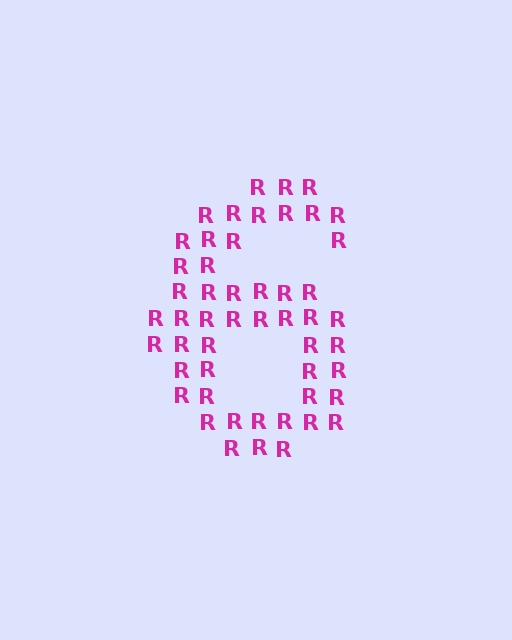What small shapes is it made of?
It is made of small letter R's.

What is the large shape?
The large shape is the digit 6.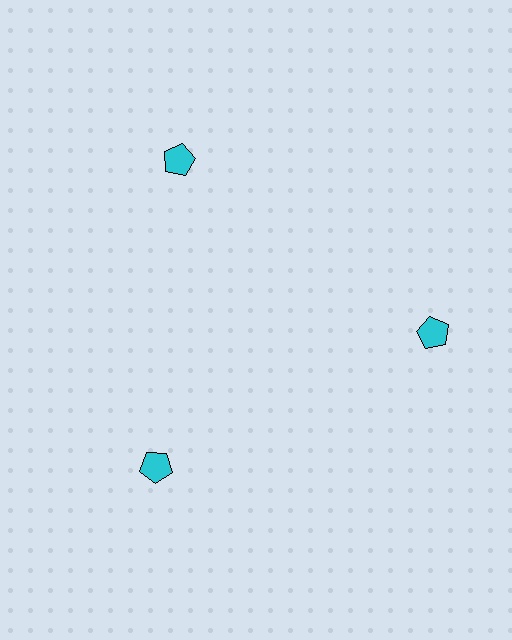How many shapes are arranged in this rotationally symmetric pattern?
There are 3 shapes, arranged in 3 groups of 1.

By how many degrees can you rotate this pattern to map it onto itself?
The pattern maps onto itself every 120 degrees of rotation.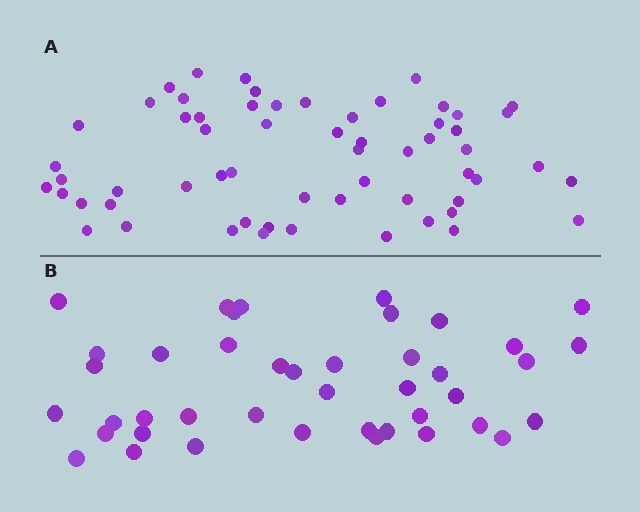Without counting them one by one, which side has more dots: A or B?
Region A (the top region) has more dots.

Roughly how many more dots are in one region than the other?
Region A has approximately 20 more dots than region B.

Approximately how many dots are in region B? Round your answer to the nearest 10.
About 40 dots. (The exact count is 42, which rounds to 40.)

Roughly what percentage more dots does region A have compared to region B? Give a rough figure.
About 45% more.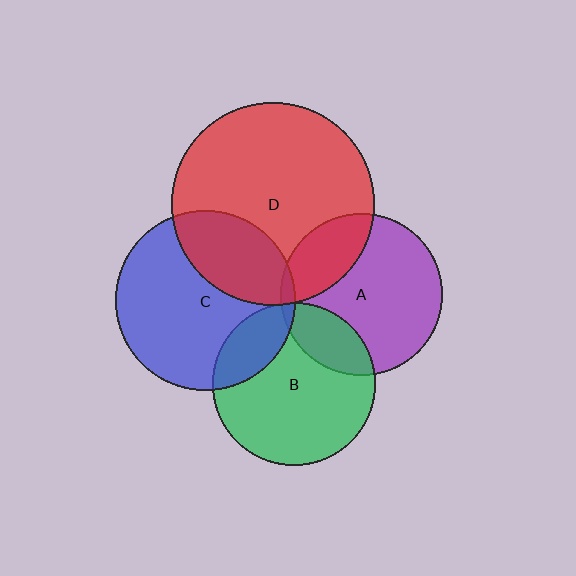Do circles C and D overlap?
Yes.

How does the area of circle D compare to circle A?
Approximately 1.6 times.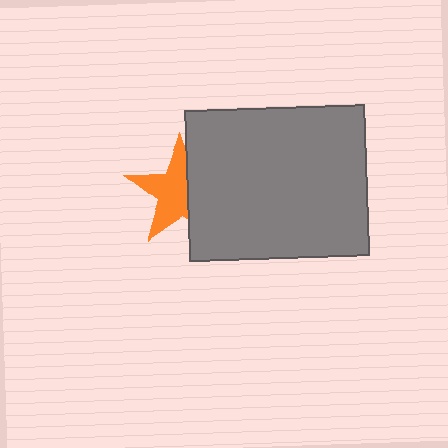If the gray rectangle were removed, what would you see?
You would see the complete orange star.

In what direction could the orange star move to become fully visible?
The orange star could move left. That would shift it out from behind the gray rectangle entirely.